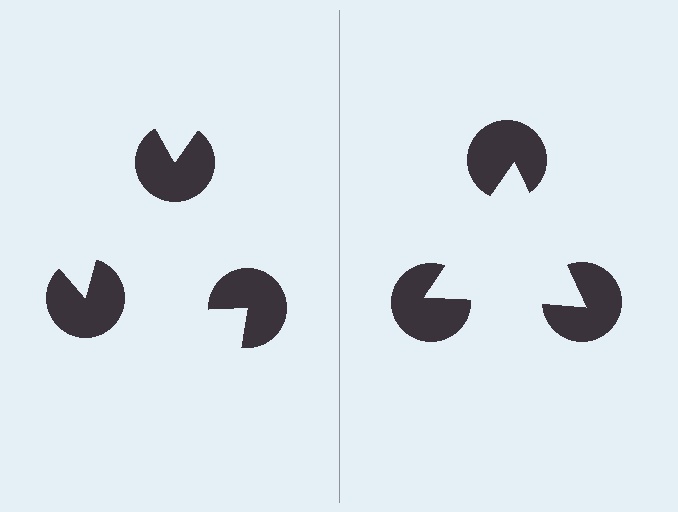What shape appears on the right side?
An illusory triangle.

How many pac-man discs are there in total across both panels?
6 — 3 on each side.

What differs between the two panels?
The pac-man discs are positioned identically on both sides; only the wedge orientations differ. On the right they align to a triangle; on the left they are misaligned.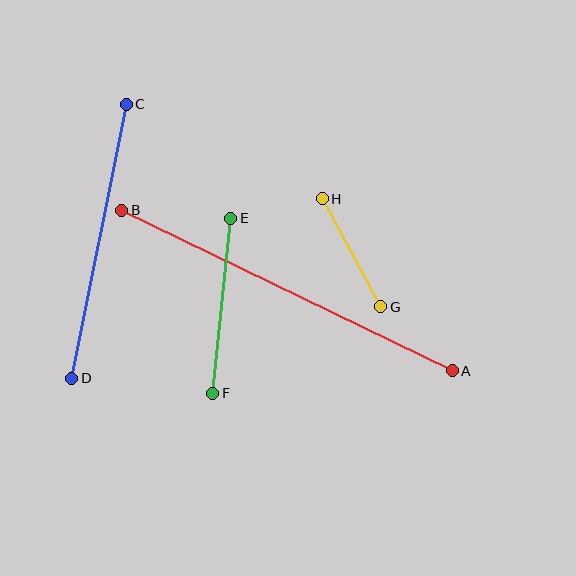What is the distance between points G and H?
The distance is approximately 122 pixels.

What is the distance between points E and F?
The distance is approximately 176 pixels.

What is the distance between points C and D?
The distance is approximately 279 pixels.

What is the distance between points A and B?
The distance is approximately 367 pixels.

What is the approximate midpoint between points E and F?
The midpoint is at approximately (222, 306) pixels.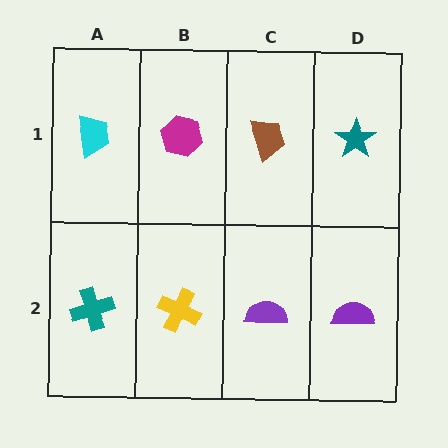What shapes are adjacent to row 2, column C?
A brown trapezoid (row 1, column C), a yellow cross (row 2, column B), a purple semicircle (row 2, column D).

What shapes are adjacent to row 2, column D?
A teal star (row 1, column D), a purple semicircle (row 2, column C).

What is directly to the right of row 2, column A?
A yellow cross.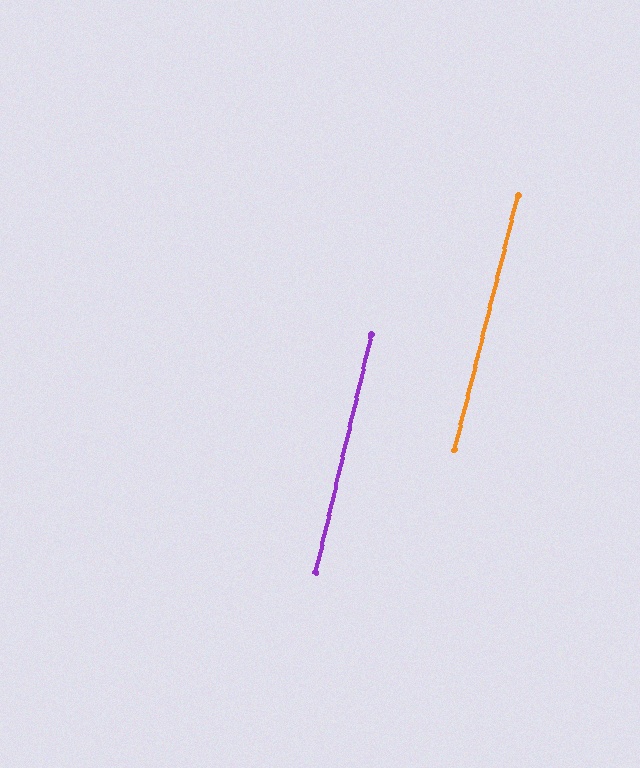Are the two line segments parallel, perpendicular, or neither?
Parallel — their directions differ by only 0.7°.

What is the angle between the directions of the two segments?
Approximately 1 degree.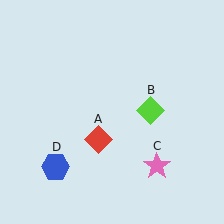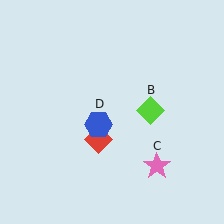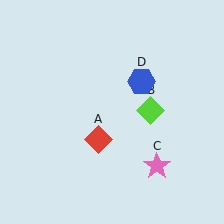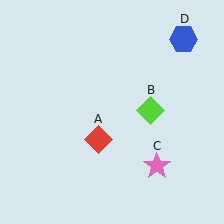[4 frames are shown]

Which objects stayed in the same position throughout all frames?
Red diamond (object A) and lime diamond (object B) and pink star (object C) remained stationary.